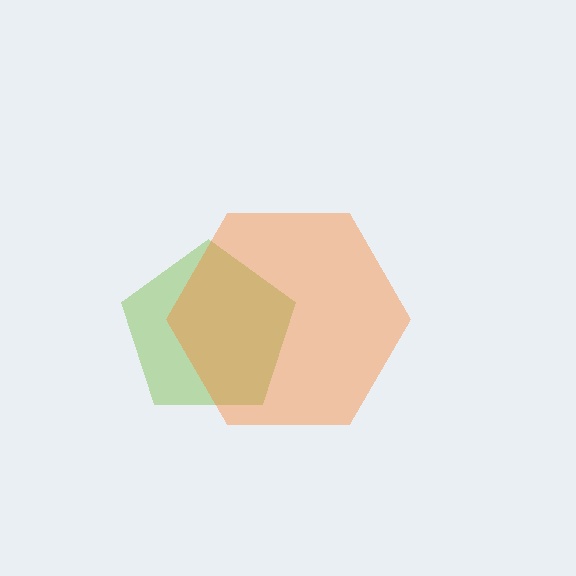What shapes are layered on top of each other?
The layered shapes are: a lime pentagon, an orange hexagon.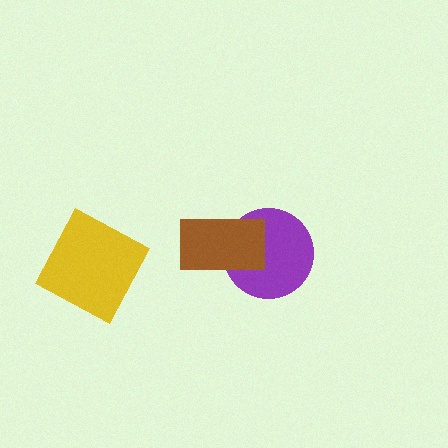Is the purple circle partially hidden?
Yes, it is partially covered by another shape.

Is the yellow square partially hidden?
No, no other shape covers it.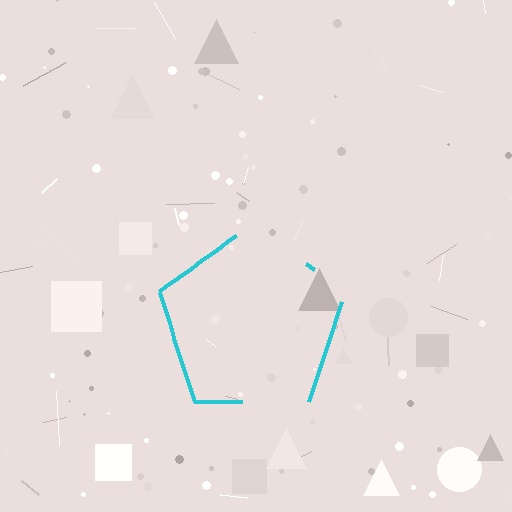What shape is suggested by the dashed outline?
The dashed outline suggests a pentagon.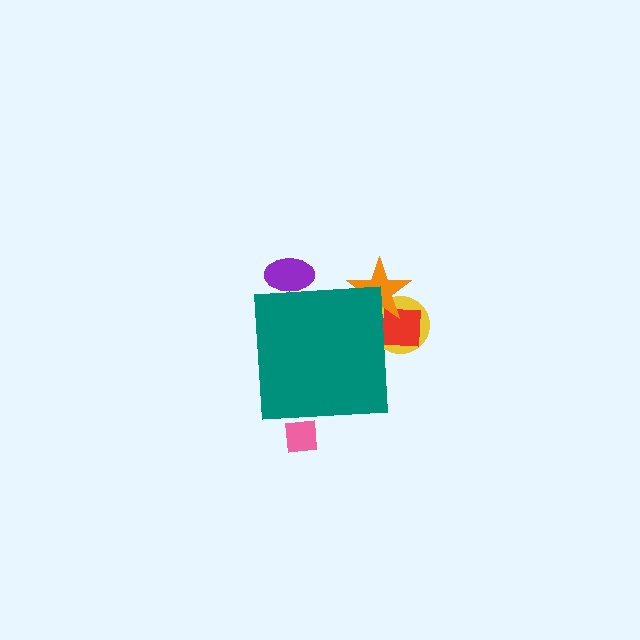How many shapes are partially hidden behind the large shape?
5 shapes are partially hidden.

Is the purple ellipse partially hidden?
Yes, the purple ellipse is partially hidden behind the teal square.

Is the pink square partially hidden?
Yes, the pink square is partially hidden behind the teal square.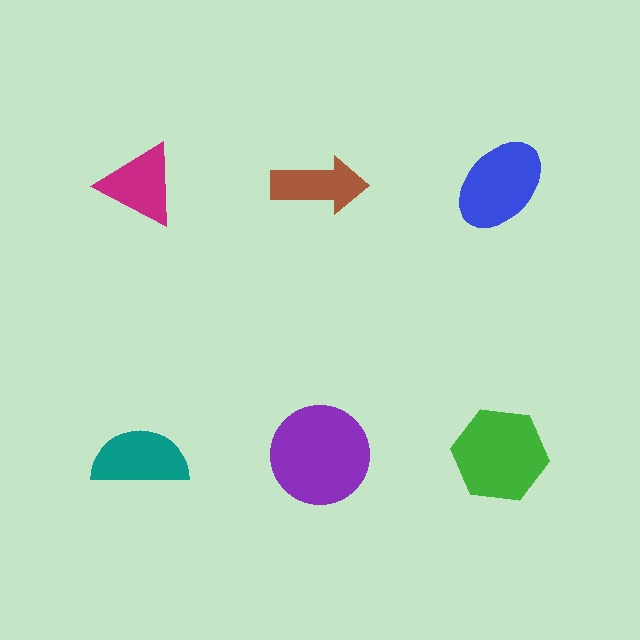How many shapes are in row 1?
3 shapes.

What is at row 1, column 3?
A blue ellipse.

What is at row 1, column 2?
A brown arrow.